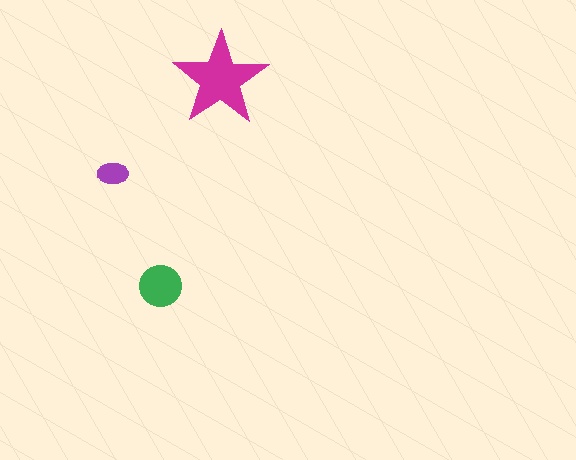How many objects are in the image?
There are 3 objects in the image.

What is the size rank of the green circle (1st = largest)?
2nd.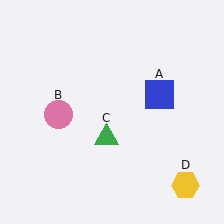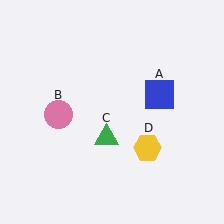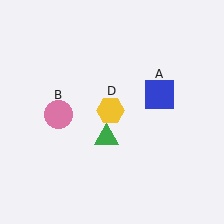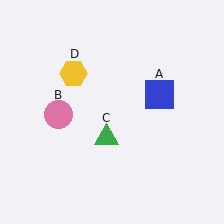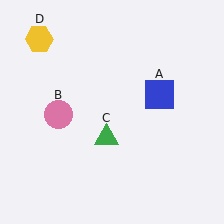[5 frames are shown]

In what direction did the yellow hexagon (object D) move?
The yellow hexagon (object D) moved up and to the left.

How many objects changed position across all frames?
1 object changed position: yellow hexagon (object D).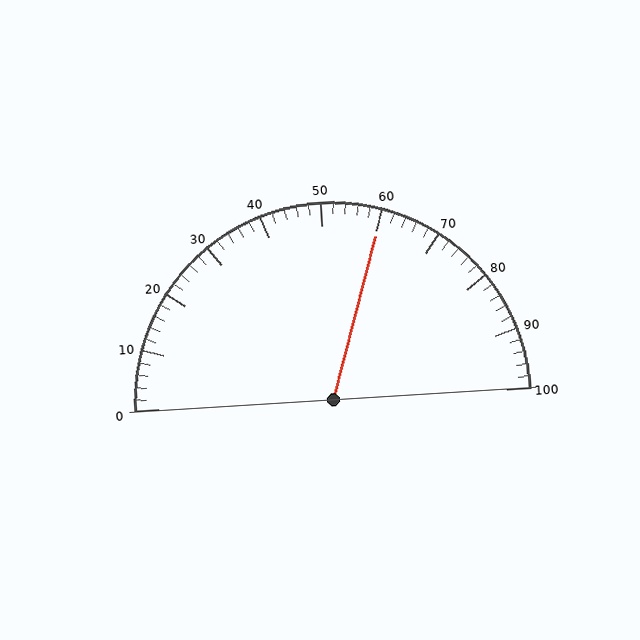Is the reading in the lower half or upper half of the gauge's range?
The reading is in the upper half of the range (0 to 100).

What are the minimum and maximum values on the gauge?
The gauge ranges from 0 to 100.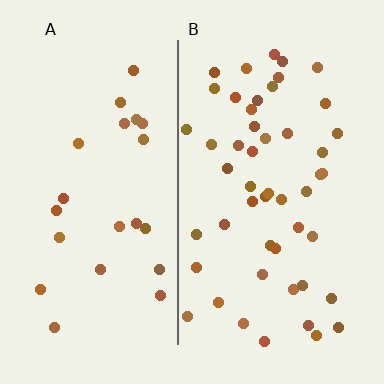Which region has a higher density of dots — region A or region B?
B (the right).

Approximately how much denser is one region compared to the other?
Approximately 2.2× — region B over region A.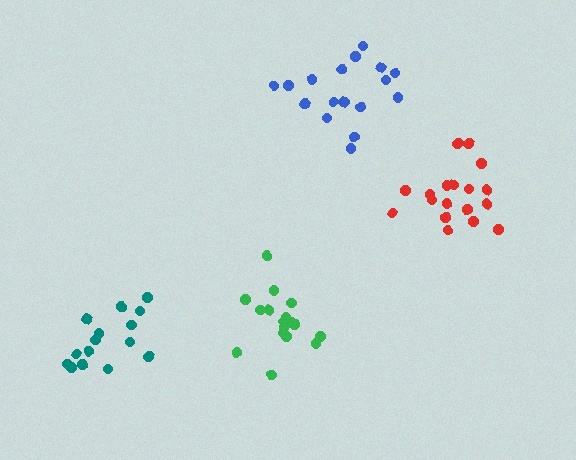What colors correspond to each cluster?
The clusters are colored: red, green, blue, teal.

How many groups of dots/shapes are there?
There are 4 groups.